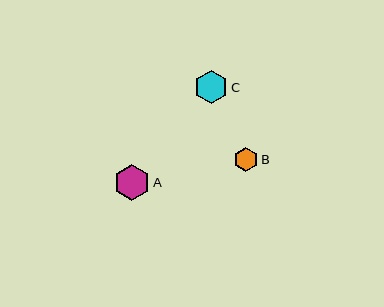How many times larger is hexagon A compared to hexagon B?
Hexagon A is approximately 1.5 times the size of hexagon B.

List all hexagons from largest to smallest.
From largest to smallest: A, C, B.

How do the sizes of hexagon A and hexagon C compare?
Hexagon A and hexagon C are approximately the same size.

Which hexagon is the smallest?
Hexagon B is the smallest with a size of approximately 24 pixels.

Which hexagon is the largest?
Hexagon A is the largest with a size of approximately 36 pixels.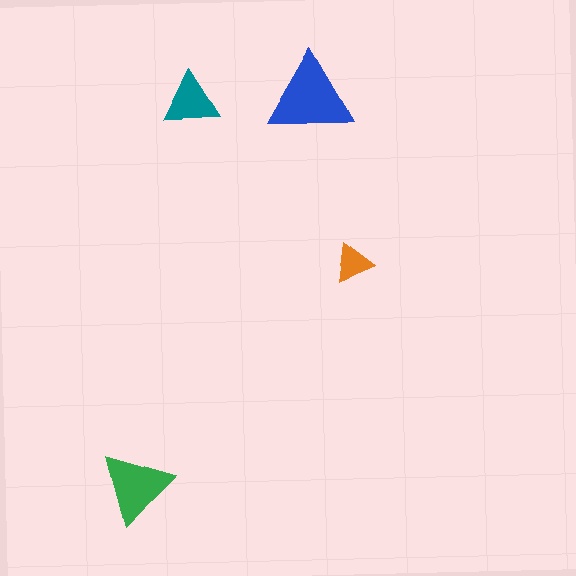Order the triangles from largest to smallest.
the blue one, the green one, the teal one, the orange one.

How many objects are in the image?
There are 4 objects in the image.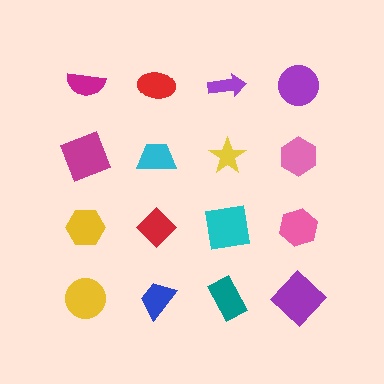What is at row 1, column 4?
A purple circle.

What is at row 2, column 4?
A pink hexagon.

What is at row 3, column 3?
A cyan square.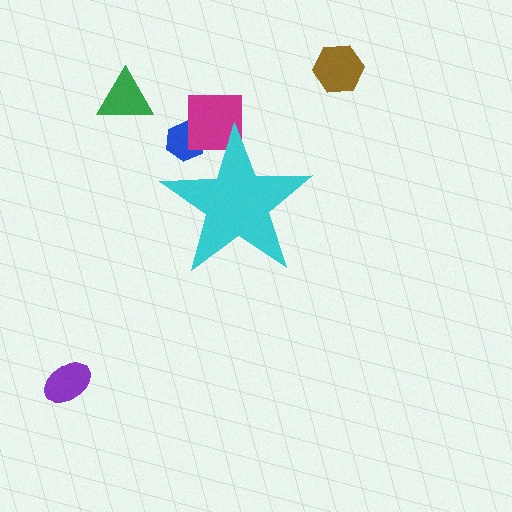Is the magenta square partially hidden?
Yes, the magenta square is partially hidden behind the cyan star.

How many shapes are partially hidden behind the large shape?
2 shapes are partially hidden.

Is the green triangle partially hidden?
No, the green triangle is fully visible.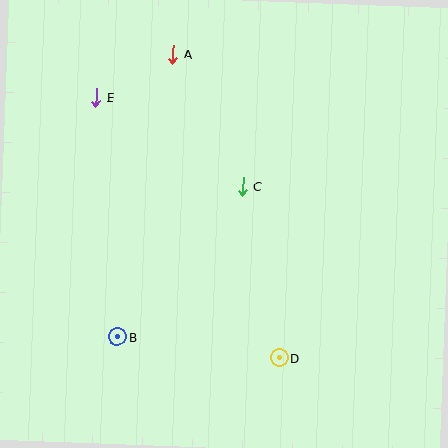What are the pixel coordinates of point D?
Point D is at (279, 358).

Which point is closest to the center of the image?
Point C at (243, 186) is closest to the center.